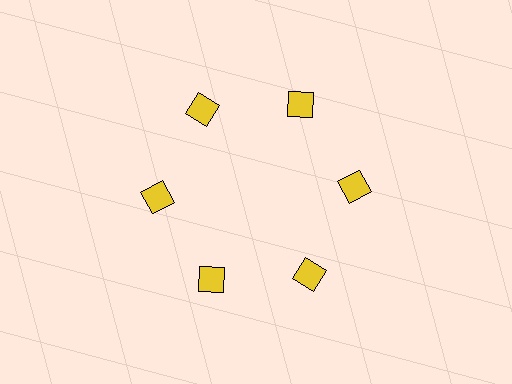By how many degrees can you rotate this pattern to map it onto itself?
The pattern maps onto itself every 60 degrees of rotation.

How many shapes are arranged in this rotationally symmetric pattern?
There are 6 shapes, arranged in 6 groups of 1.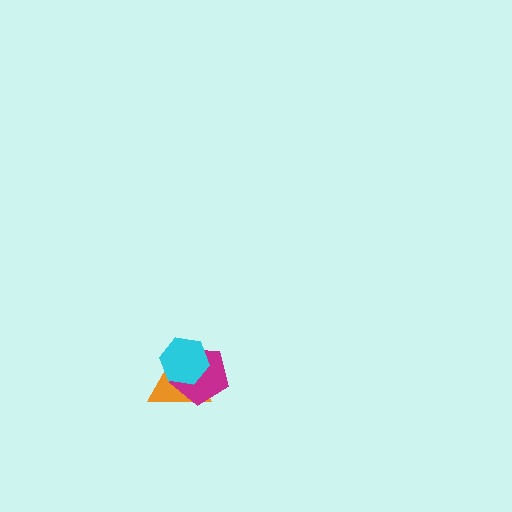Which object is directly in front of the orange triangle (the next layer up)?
The magenta pentagon is directly in front of the orange triangle.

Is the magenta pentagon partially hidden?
Yes, it is partially covered by another shape.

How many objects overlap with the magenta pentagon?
2 objects overlap with the magenta pentagon.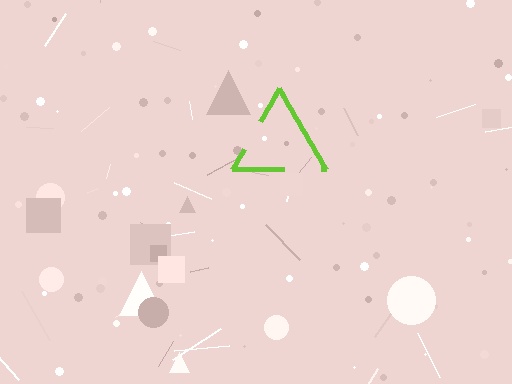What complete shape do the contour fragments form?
The contour fragments form a triangle.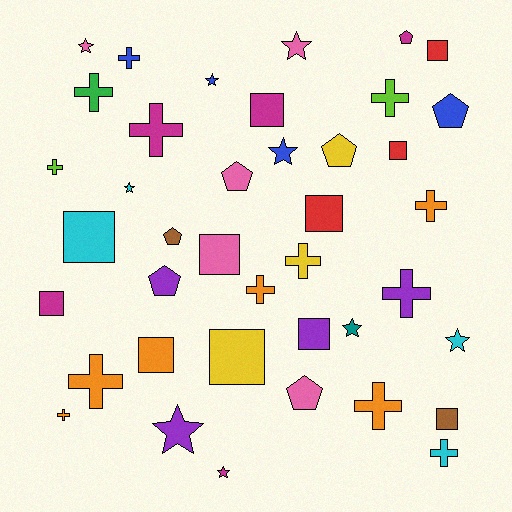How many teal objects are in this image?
There is 1 teal object.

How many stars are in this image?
There are 9 stars.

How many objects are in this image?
There are 40 objects.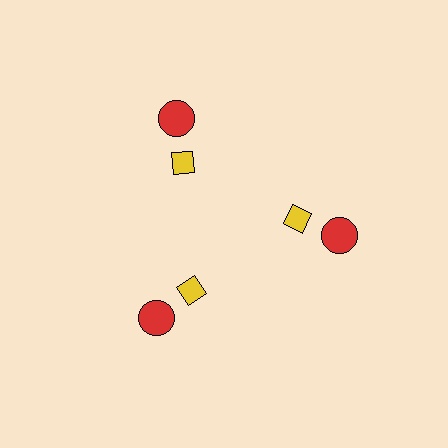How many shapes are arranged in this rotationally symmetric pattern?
There are 6 shapes, arranged in 3 groups of 2.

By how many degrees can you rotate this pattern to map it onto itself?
The pattern maps onto itself every 120 degrees of rotation.